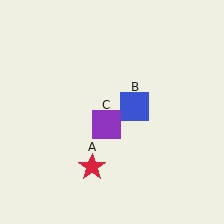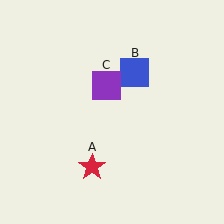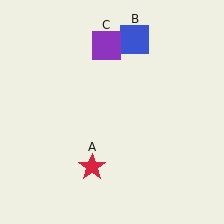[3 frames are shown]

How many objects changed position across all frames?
2 objects changed position: blue square (object B), purple square (object C).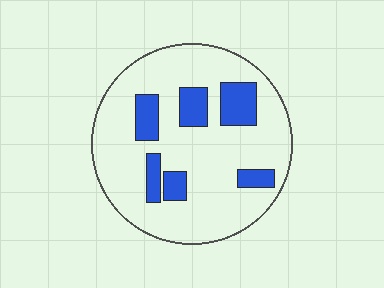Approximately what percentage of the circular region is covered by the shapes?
Approximately 20%.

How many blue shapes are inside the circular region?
6.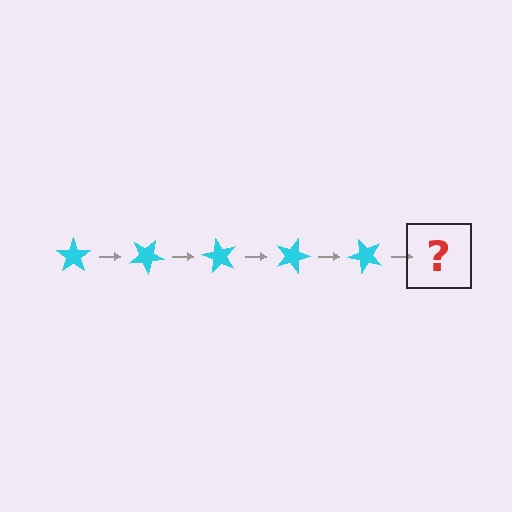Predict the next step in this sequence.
The next step is a cyan star rotated 150 degrees.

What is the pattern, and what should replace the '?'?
The pattern is that the star rotates 30 degrees each step. The '?' should be a cyan star rotated 150 degrees.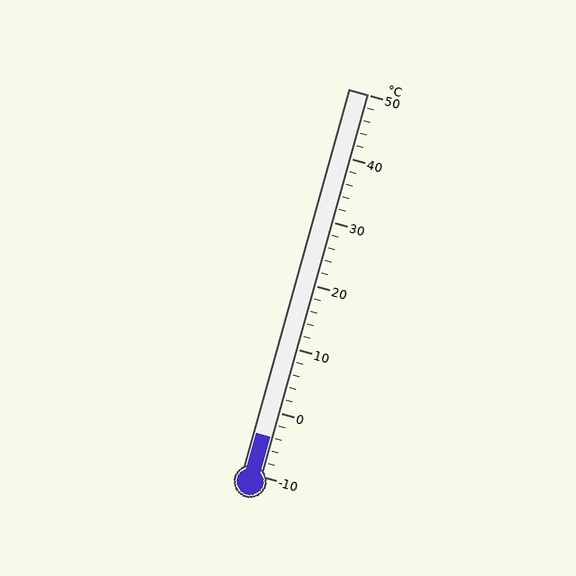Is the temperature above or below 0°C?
The temperature is below 0°C.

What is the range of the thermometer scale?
The thermometer scale ranges from -10°C to 50°C.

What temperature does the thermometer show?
The thermometer shows approximately -4°C.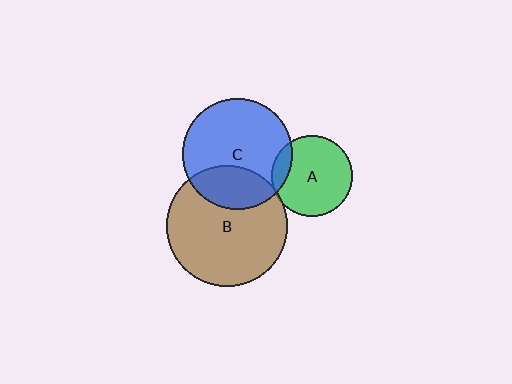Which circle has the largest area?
Circle B (brown).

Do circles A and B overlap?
Yes.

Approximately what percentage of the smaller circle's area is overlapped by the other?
Approximately 5%.